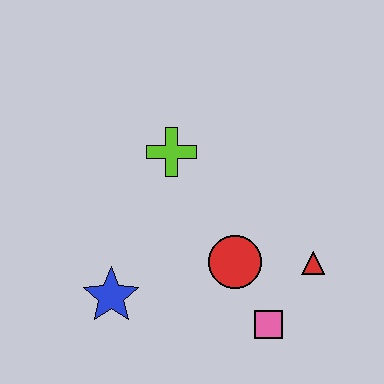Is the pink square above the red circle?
No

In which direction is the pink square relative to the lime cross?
The pink square is below the lime cross.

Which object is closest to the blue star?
The red circle is closest to the blue star.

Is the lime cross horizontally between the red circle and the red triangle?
No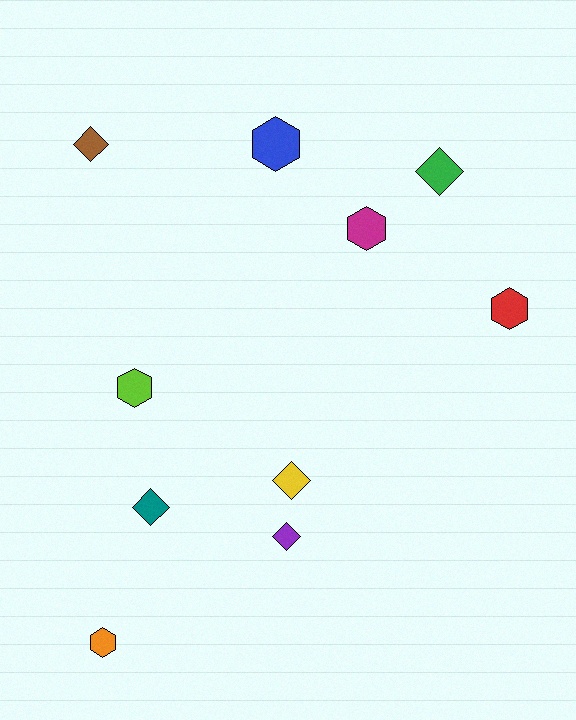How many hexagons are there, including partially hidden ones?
There are 5 hexagons.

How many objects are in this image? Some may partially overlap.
There are 10 objects.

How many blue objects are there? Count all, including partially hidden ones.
There is 1 blue object.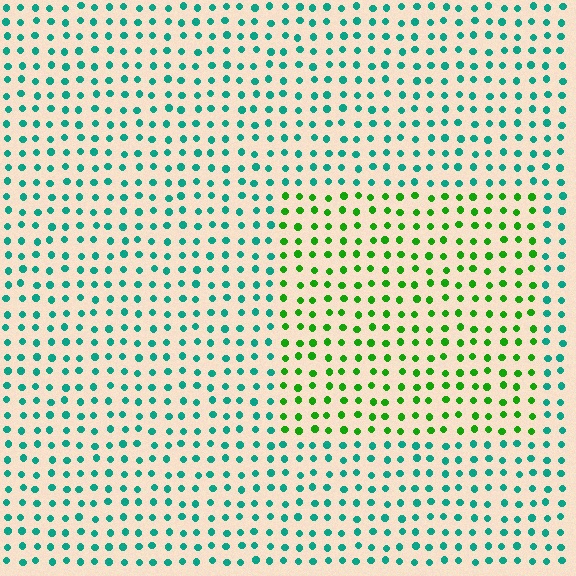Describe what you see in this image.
The image is filled with small teal elements in a uniform arrangement. A rectangle-shaped region is visible where the elements are tinted to a slightly different hue, forming a subtle color boundary.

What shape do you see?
I see a rectangle.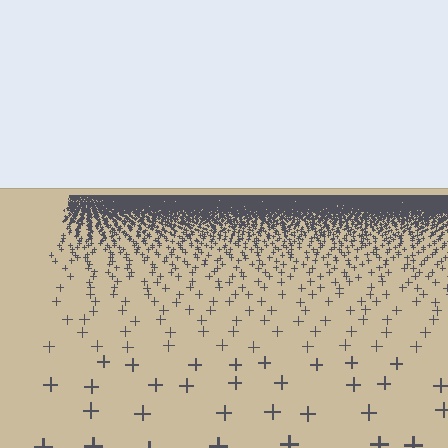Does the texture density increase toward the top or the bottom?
Density increases toward the top.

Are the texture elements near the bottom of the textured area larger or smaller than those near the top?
Larger. Near the bottom, elements are closer to the viewer and appear at a bigger on-screen size.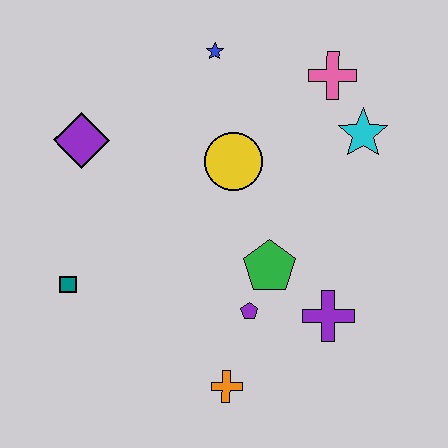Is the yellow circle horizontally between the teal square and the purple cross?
Yes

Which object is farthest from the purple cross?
The purple diamond is farthest from the purple cross.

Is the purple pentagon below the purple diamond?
Yes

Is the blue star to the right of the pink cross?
No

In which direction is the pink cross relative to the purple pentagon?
The pink cross is above the purple pentagon.